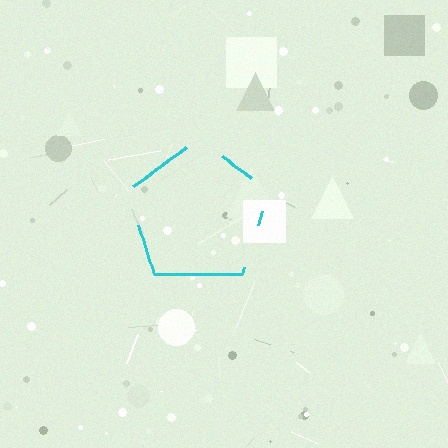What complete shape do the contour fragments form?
The contour fragments form a pentagon.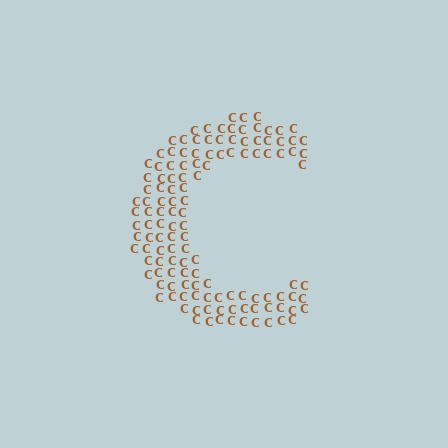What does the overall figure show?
The overall figure shows the letter C.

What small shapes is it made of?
It is made of small letter C's.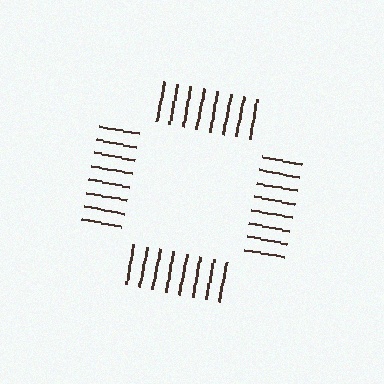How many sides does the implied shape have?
4 sides — the line-ends trace a square.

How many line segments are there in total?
32 — 8 along each of the 4 edges.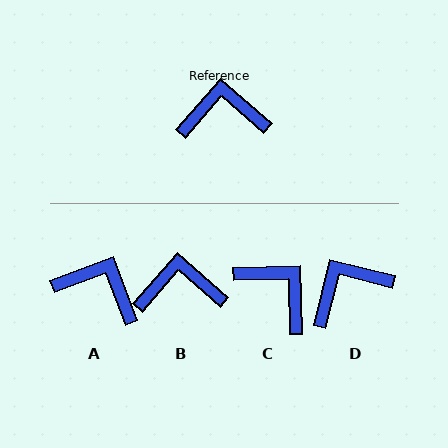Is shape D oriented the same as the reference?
No, it is off by about 27 degrees.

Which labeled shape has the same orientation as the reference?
B.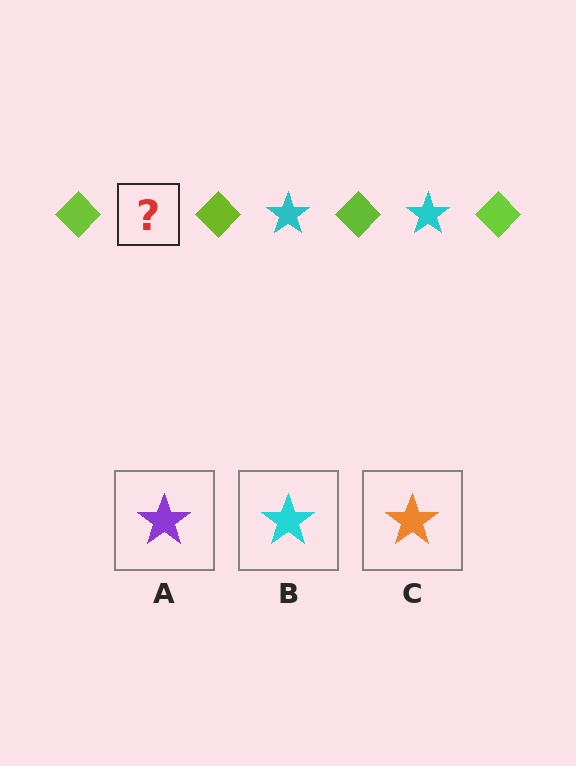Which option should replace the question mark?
Option B.